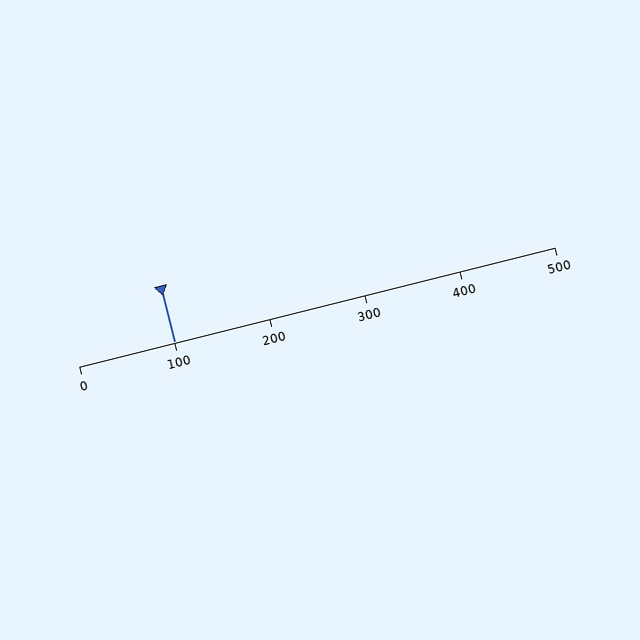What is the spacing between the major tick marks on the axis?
The major ticks are spaced 100 apart.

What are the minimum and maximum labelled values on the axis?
The axis runs from 0 to 500.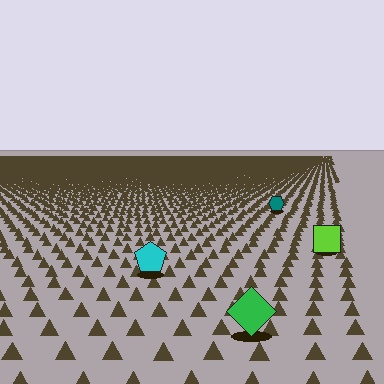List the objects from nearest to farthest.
From nearest to farthest: the green diamond, the cyan pentagon, the lime square, the teal hexagon.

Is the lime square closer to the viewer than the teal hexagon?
Yes. The lime square is closer — you can tell from the texture gradient: the ground texture is coarser near it.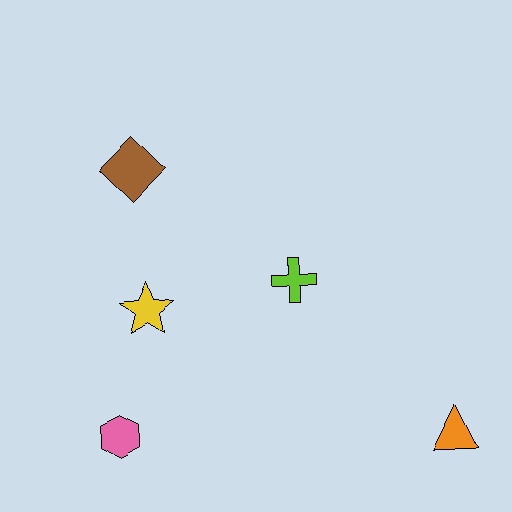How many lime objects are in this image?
There is 1 lime object.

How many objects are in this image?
There are 5 objects.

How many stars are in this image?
There is 1 star.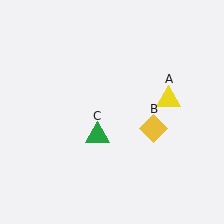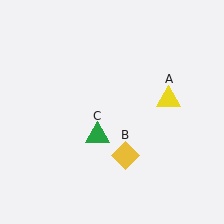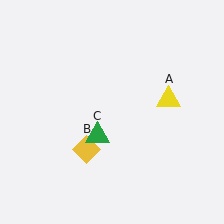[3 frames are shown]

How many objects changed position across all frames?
1 object changed position: yellow diamond (object B).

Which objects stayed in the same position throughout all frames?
Yellow triangle (object A) and green triangle (object C) remained stationary.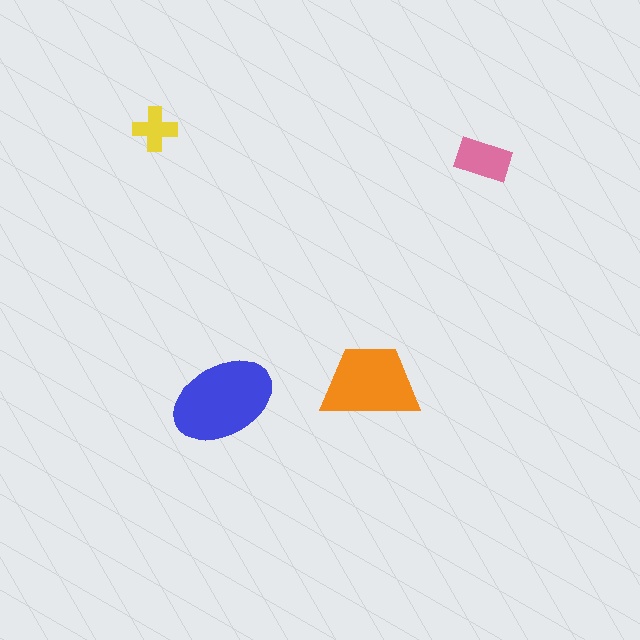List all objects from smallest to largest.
The yellow cross, the pink rectangle, the orange trapezoid, the blue ellipse.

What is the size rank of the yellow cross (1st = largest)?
4th.